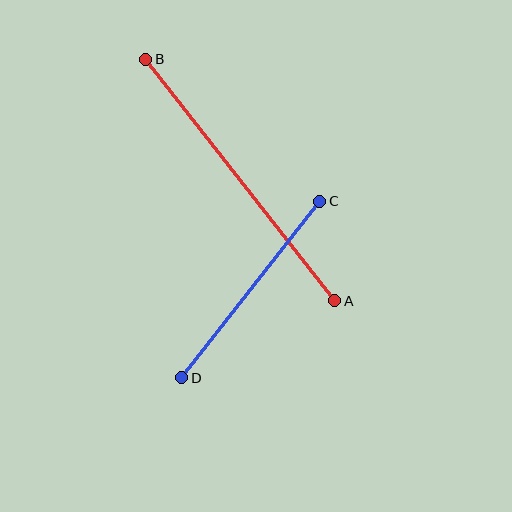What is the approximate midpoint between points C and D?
The midpoint is at approximately (251, 290) pixels.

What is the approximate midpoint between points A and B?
The midpoint is at approximately (240, 180) pixels.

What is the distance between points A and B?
The distance is approximately 307 pixels.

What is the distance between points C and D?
The distance is approximately 224 pixels.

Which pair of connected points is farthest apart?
Points A and B are farthest apart.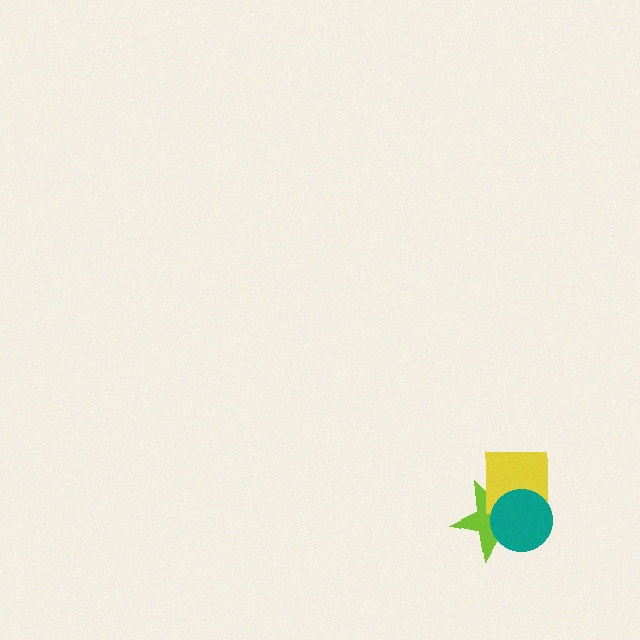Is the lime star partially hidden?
Yes, it is partially covered by another shape.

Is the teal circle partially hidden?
No, no other shape covers it.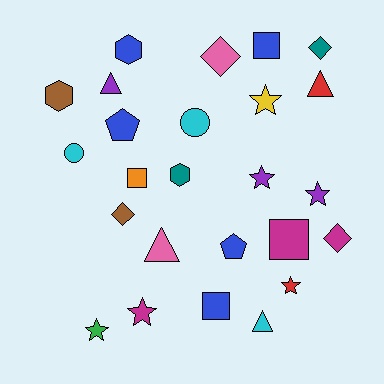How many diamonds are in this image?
There are 4 diamonds.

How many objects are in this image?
There are 25 objects.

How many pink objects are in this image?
There are 2 pink objects.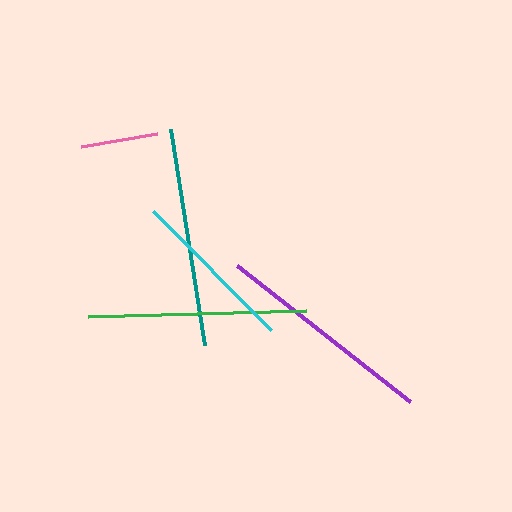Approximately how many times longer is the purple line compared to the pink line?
The purple line is approximately 2.9 times the length of the pink line.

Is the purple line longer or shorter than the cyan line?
The purple line is longer than the cyan line.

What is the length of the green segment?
The green segment is approximately 218 pixels long.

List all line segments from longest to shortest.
From longest to shortest: purple, teal, green, cyan, pink.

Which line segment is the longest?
The purple line is the longest at approximately 221 pixels.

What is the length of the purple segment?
The purple segment is approximately 221 pixels long.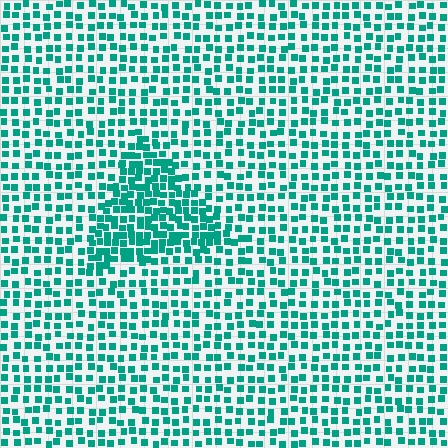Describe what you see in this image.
The image contains small teal elements arranged at two different densities. A triangle-shaped region is visible where the elements are more densely packed than the surrounding area.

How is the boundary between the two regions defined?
The boundary is defined by a change in element density (approximately 1.8x ratio). All elements are the same color, size, and shape.